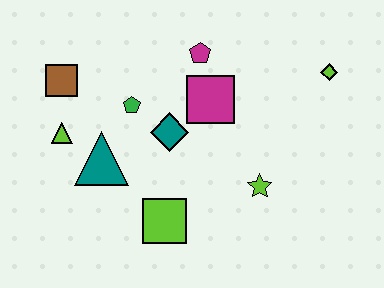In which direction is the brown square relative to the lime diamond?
The brown square is to the left of the lime diamond.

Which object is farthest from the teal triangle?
The lime diamond is farthest from the teal triangle.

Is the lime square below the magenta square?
Yes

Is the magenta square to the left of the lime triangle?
No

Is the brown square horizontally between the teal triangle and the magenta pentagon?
No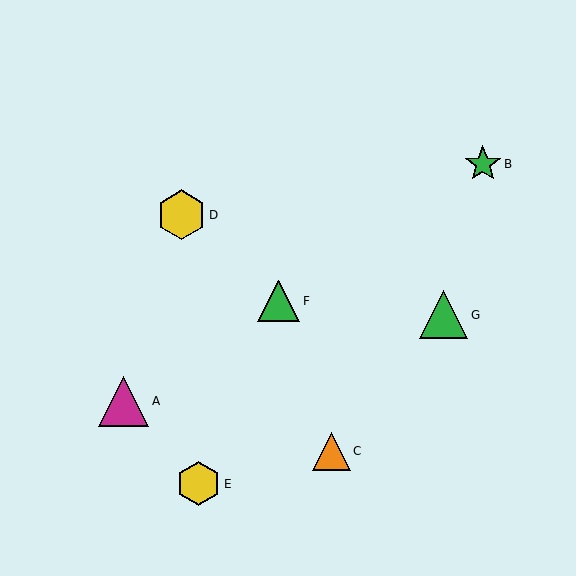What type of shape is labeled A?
Shape A is a magenta triangle.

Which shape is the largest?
The magenta triangle (labeled A) is the largest.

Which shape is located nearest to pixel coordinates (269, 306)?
The green triangle (labeled F) at (279, 301) is nearest to that location.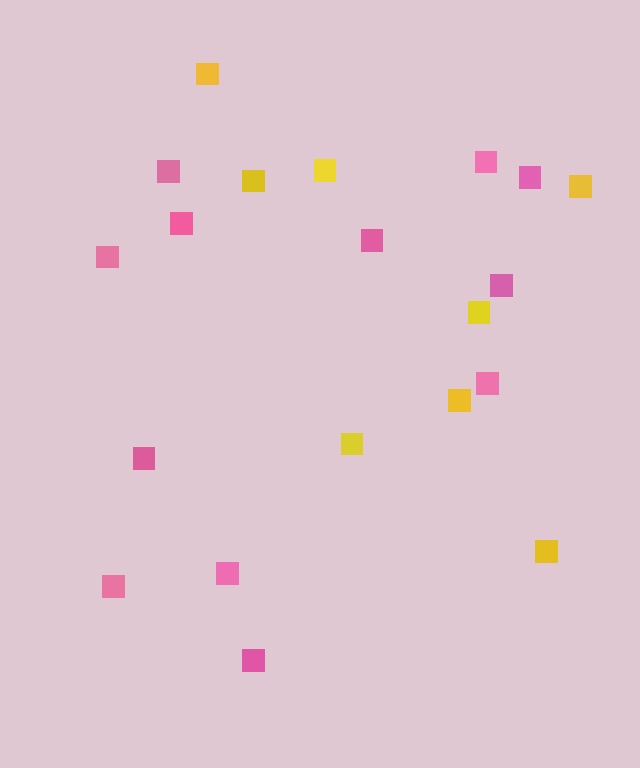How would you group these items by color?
There are 2 groups: one group of pink squares (12) and one group of yellow squares (8).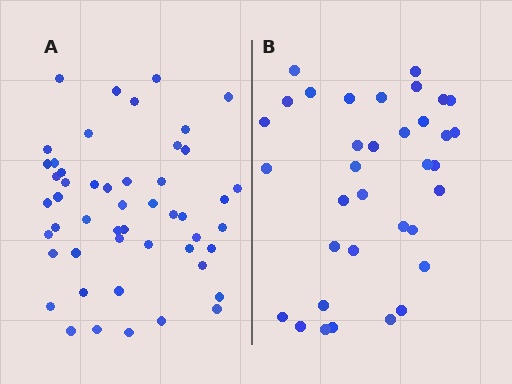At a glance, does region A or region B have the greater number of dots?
Region A (the left region) has more dots.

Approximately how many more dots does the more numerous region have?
Region A has approximately 15 more dots than region B.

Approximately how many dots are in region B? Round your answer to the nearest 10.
About 40 dots. (The exact count is 35, which rounds to 40.)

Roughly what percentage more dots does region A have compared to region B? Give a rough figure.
About 45% more.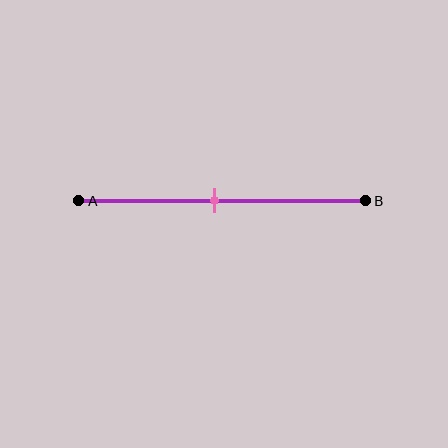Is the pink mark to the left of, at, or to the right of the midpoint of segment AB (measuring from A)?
The pink mark is approximately at the midpoint of segment AB.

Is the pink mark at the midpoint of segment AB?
Yes, the mark is approximately at the midpoint.